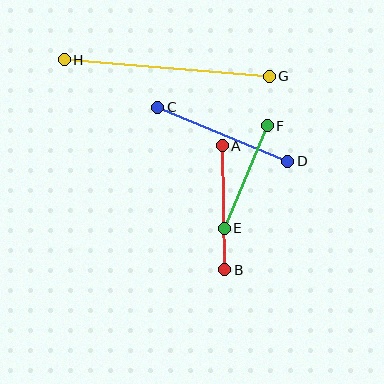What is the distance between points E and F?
The distance is approximately 111 pixels.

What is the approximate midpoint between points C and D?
The midpoint is at approximately (223, 134) pixels.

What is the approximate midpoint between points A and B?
The midpoint is at approximately (224, 208) pixels.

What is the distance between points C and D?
The distance is approximately 141 pixels.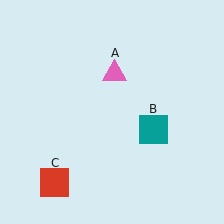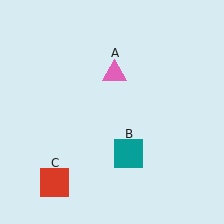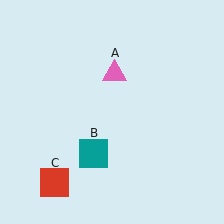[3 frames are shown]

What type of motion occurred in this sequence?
The teal square (object B) rotated clockwise around the center of the scene.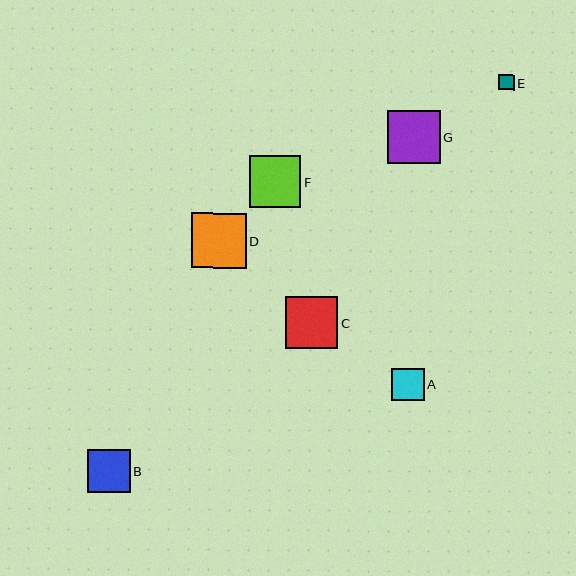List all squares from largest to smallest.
From largest to smallest: D, C, G, F, B, A, E.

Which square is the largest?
Square D is the largest with a size of approximately 54 pixels.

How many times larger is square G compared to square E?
Square G is approximately 3.4 times the size of square E.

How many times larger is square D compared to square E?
Square D is approximately 3.6 times the size of square E.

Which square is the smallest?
Square E is the smallest with a size of approximately 15 pixels.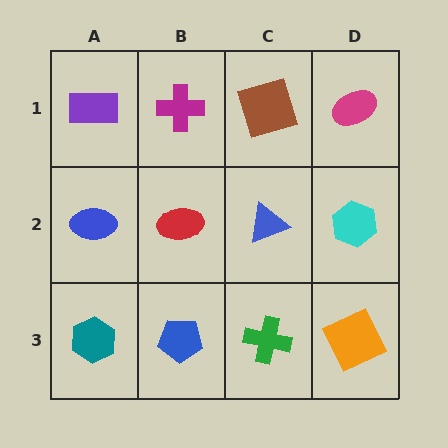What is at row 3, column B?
A blue pentagon.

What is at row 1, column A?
A purple rectangle.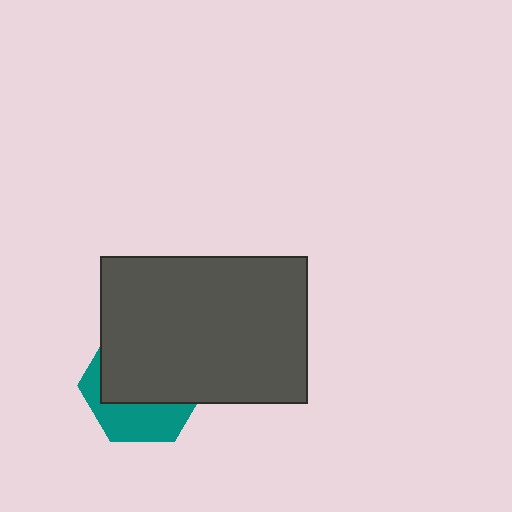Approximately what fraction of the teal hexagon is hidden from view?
Roughly 63% of the teal hexagon is hidden behind the dark gray rectangle.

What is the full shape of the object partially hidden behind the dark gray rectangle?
The partially hidden object is a teal hexagon.